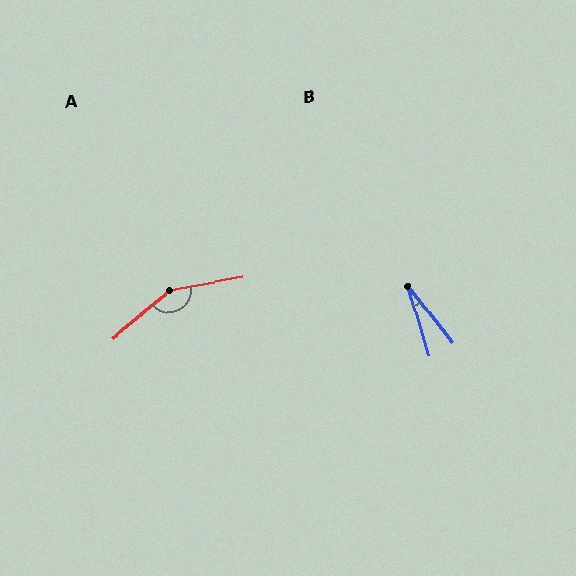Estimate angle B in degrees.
Approximately 22 degrees.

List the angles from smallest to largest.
B (22°), A (151°).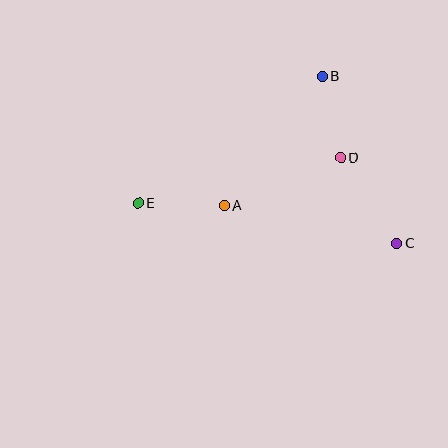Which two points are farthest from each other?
Points C and E are farthest from each other.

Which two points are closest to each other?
Points B and D are closest to each other.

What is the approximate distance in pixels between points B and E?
The distance between B and E is approximately 223 pixels.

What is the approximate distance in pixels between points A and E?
The distance between A and E is approximately 86 pixels.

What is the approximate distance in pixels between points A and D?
The distance between A and D is approximately 126 pixels.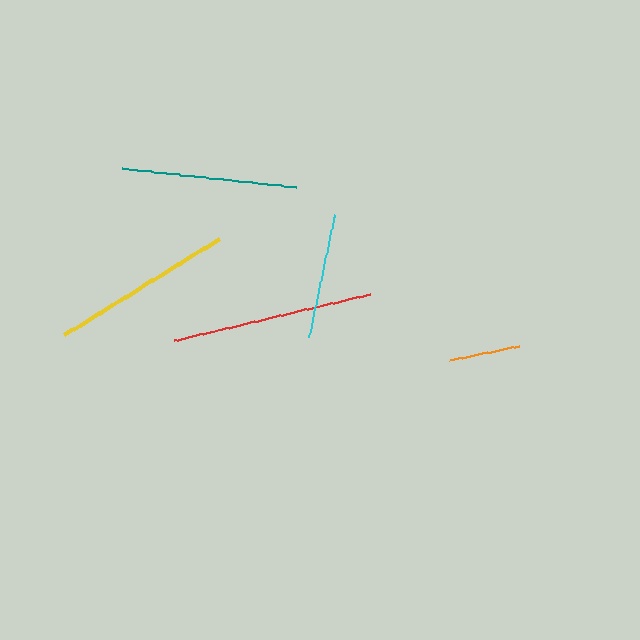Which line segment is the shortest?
The orange line is the shortest at approximately 72 pixels.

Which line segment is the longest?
The red line is the longest at approximately 201 pixels.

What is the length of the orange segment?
The orange segment is approximately 72 pixels long.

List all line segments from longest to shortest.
From longest to shortest: red, yellow, teal, cyan, orange.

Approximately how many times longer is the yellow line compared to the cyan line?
The yellow line is approximately 1.5 times the length of the cyan line.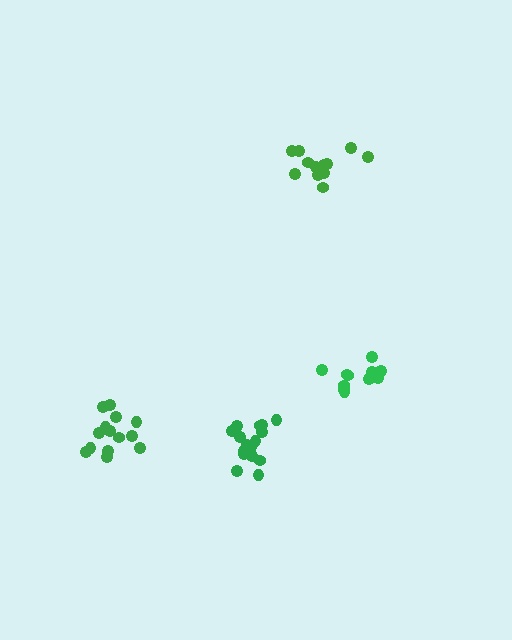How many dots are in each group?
Group 1: 12 dots, Group 2: 16 dots, Group 3: 11 dots, Group 4: 14 dots (53 total).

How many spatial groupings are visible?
There are 4 spatial groupings.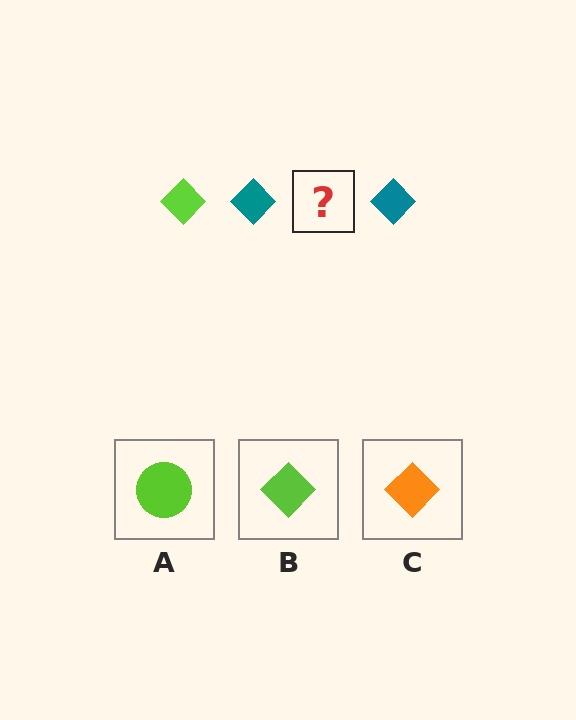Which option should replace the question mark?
Option B.